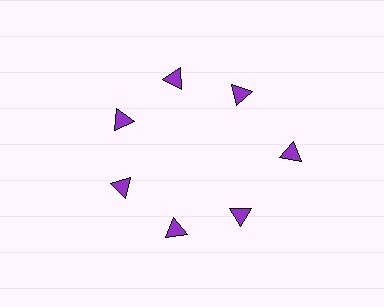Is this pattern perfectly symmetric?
No. The 7 purple triangles are arranged in a ring, but one element near the 3 o'clock position is pushed outward from the center, breaking the 7-fold rotational symmetry.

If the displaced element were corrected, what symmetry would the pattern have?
It would have 7-fold rotational symmetry — the pattern would map onto itself every 51 degrees.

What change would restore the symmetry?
The symmetry would be restored by moving it inward, back onto the ring so that all 7 triangles sit at equal angles and equal distance from the center.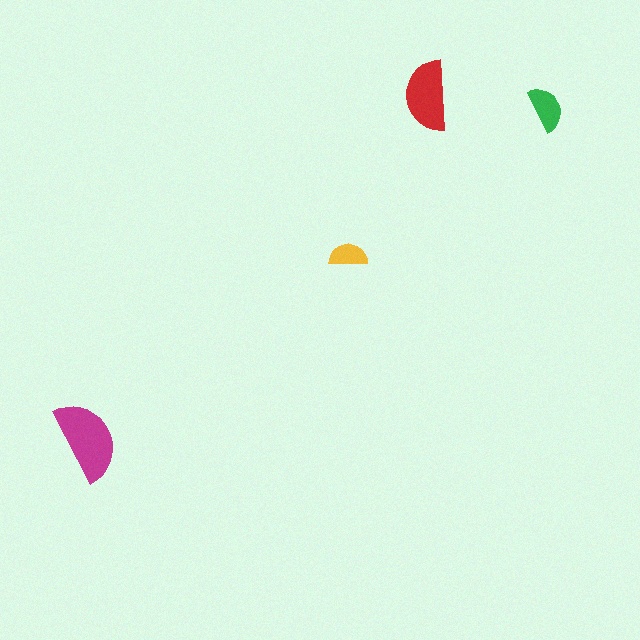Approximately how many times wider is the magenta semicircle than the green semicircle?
About 2 times wider.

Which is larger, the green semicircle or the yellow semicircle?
The green one.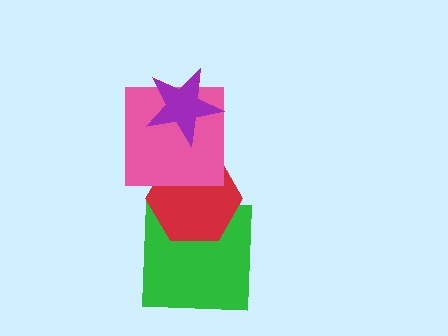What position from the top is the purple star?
The purple star is 1st from the top.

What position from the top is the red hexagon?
The red hexagon is 3rd from the top.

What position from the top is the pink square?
The pink square is 2nd from the top.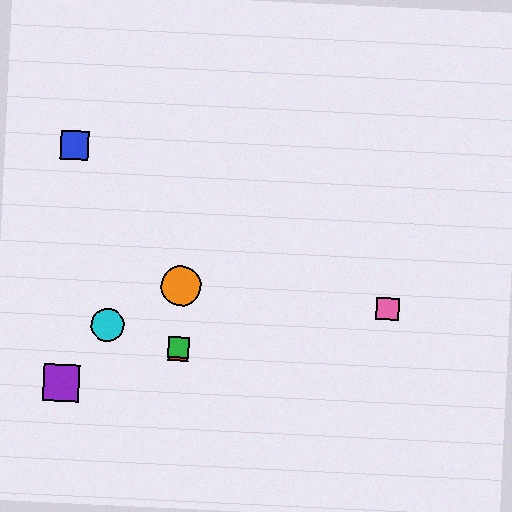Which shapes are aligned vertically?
The red triangle, the green square, the yellow circle, the orange circle are aligned vertically.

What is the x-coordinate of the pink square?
The pink square is at x≈387.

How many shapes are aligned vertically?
4 shapes (the red triangle, the green square, the yellow circle, the orange circle) are aligned vertically.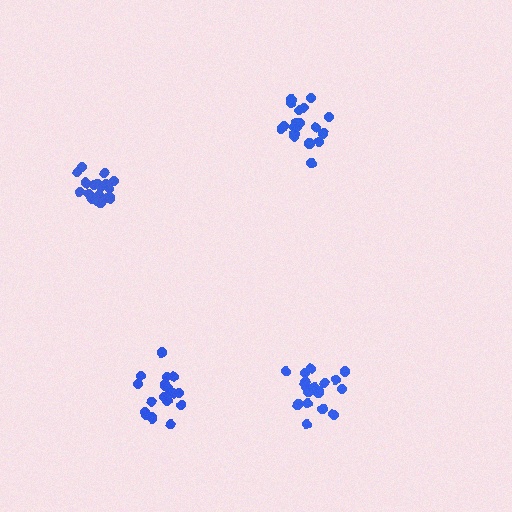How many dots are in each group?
Group 1: 19 dots, Group 2: 19 dots, Group 3: 19 dots, Group 4: 19 dots (76 total).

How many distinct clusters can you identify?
There are 4 distinct clusters.